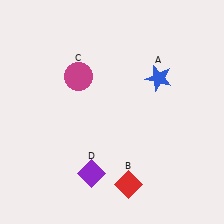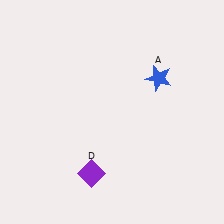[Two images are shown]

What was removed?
The red diamond (B), the magenta circle (C) were removed in Image 2.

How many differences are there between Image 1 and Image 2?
There are 2 differences between the two images.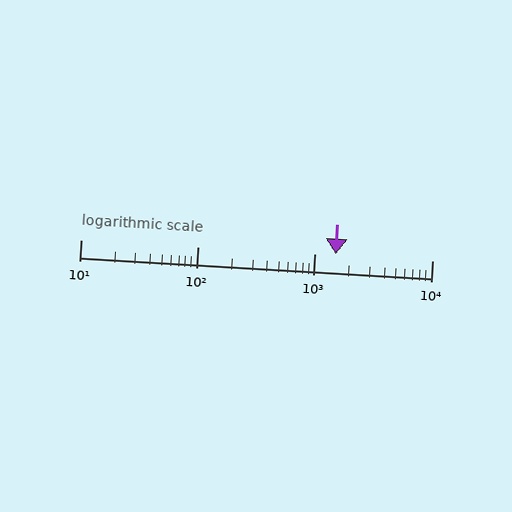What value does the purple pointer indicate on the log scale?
The pointer indicates approximately 1500.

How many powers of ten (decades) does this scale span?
The scale spans 3 decades, from 10 to 10000.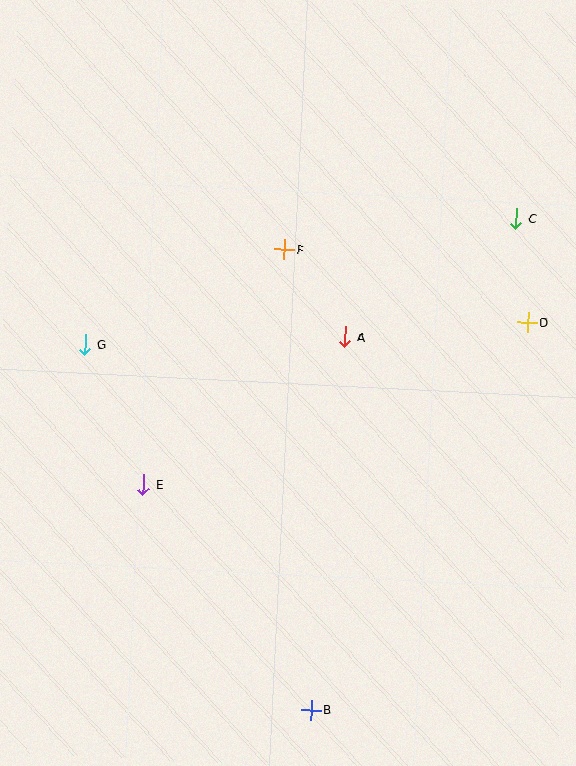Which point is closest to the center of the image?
Point A at (345, 337) is closest to the center.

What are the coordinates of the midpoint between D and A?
The midpoint between D and A is at (436, 329).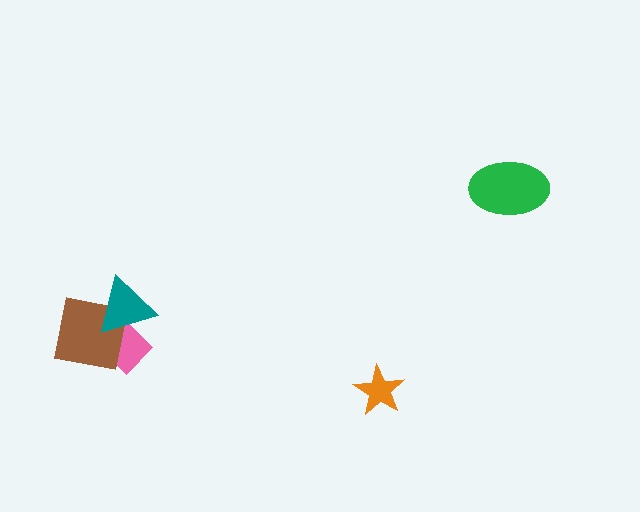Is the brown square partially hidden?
Yes, it is partially covered by another shape.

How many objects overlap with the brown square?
2 objects overlap with the brown square.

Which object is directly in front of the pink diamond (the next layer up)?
The brown square is directly in front of the pink diamond.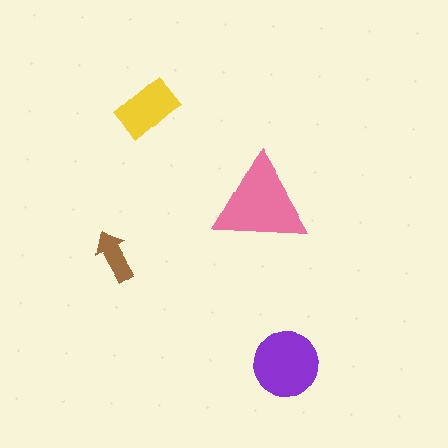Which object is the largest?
The pink triangle.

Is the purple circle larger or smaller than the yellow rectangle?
Larger.